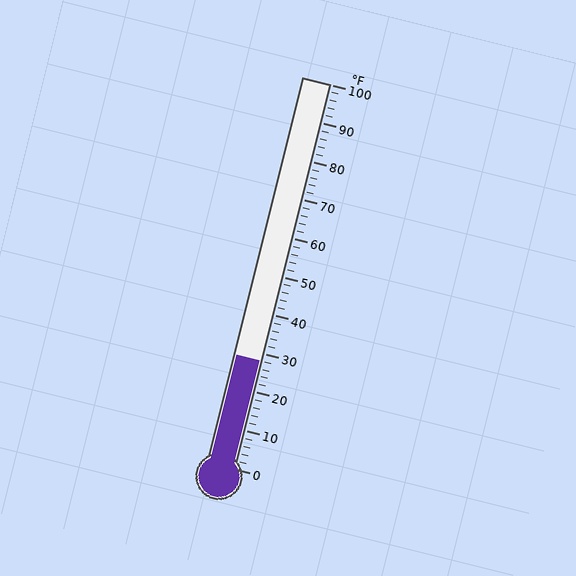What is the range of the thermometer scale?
The thermometer scale ranges from 0°F to 100°F.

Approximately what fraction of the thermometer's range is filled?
The thermometer is filled to approximately 30% of its range.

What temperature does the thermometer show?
The thermometer shows approximately 28°F.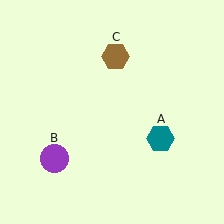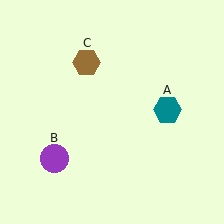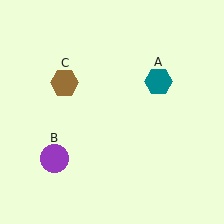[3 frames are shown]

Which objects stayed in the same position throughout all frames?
Purple circle (object B) remained stationary.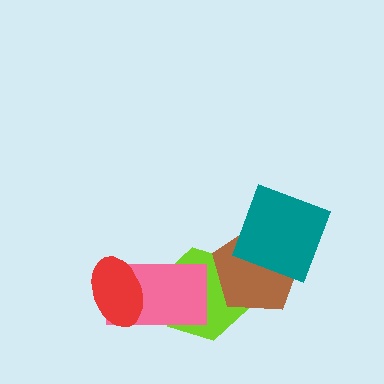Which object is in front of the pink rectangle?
The red ellipse is in front of the pink rectangle.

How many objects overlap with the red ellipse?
1 object overlaps with the red ellipse.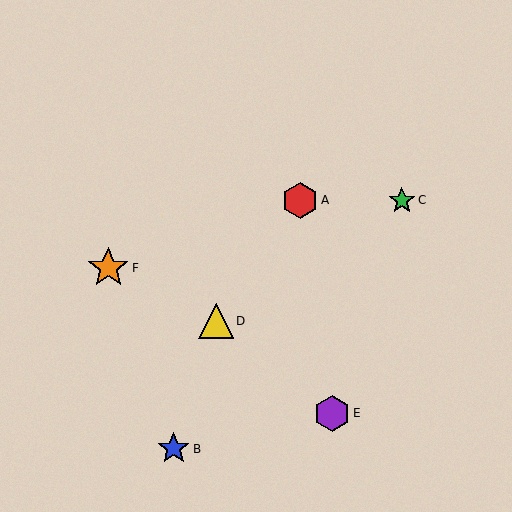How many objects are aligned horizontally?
2 objects (A, C) are aligned horizontally.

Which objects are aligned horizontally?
Objects A, C are aligned horizontally.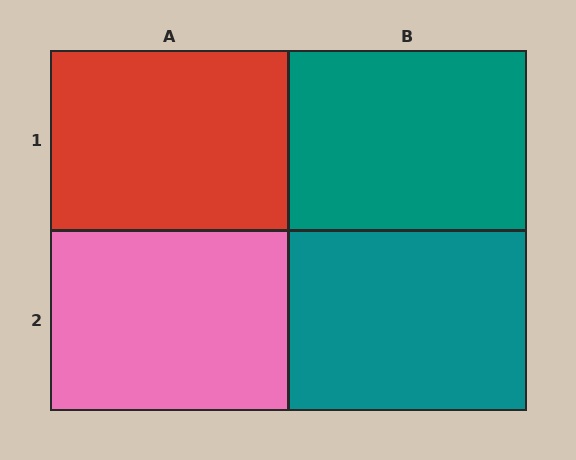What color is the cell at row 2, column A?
Pink.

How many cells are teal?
2 cells are teal.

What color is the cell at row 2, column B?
Teal.